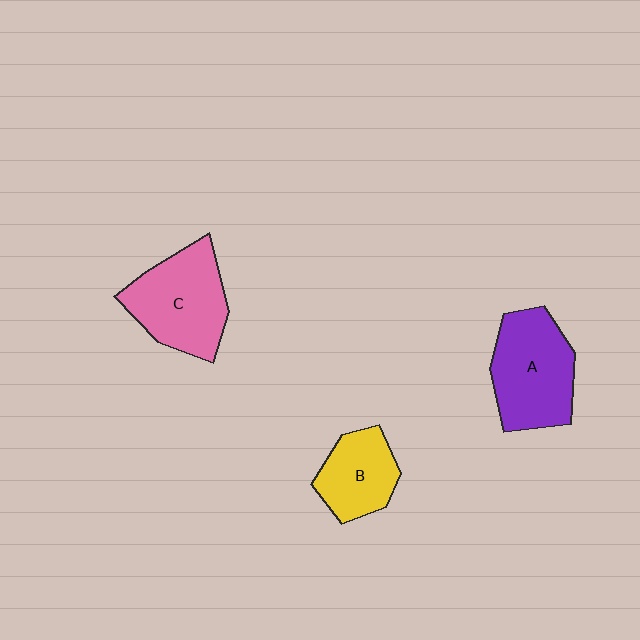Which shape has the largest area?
Shape A (purple).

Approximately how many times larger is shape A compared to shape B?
Approximately 1.5 times.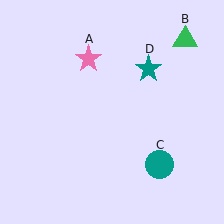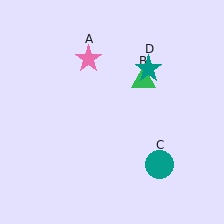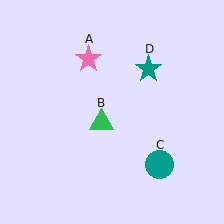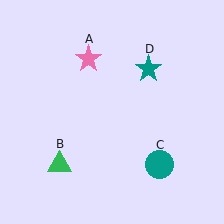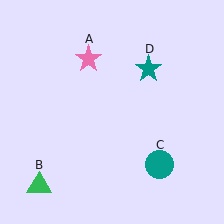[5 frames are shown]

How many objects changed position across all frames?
1 object changed position: green triangle (object B).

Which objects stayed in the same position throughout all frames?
Pink star (object A) and teal circle (object C) and teal star (object D) remained stationary.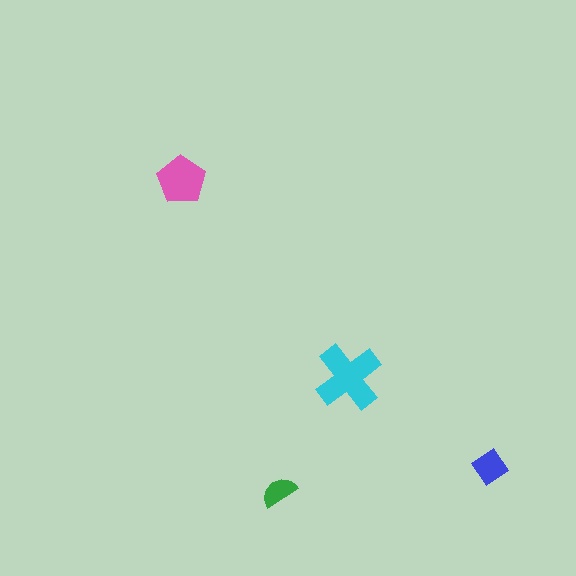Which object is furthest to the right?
The blue diamond is rightmost.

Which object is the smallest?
The green semicircle.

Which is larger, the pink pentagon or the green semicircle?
The pink pentagon.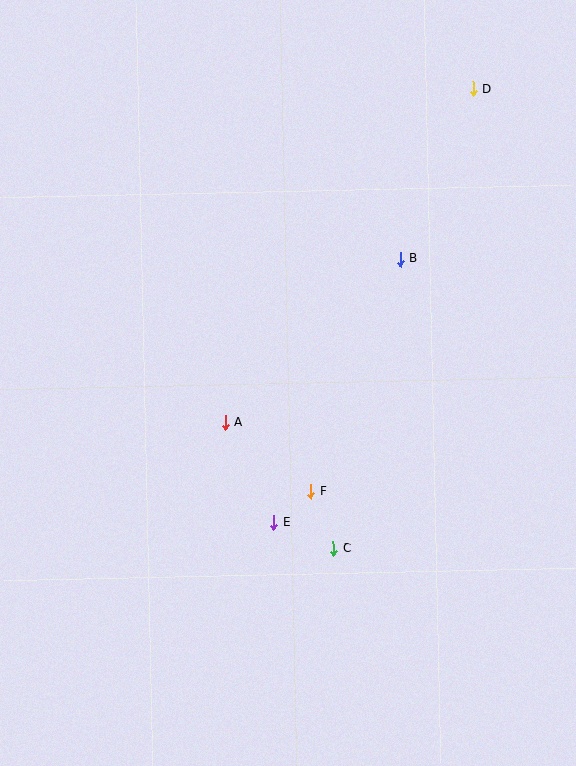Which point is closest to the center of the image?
Point A at (225, 423) is closest to the center.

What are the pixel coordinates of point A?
Point A is at (225, 423).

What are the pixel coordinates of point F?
Point F is at (311, 491).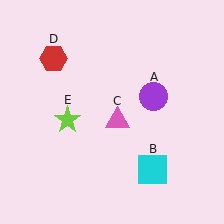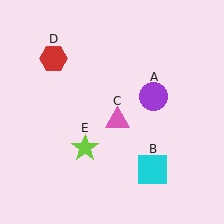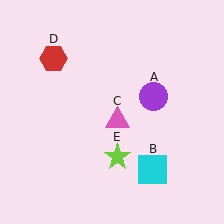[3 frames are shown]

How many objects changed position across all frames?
1 object changed position: lime star (object E).